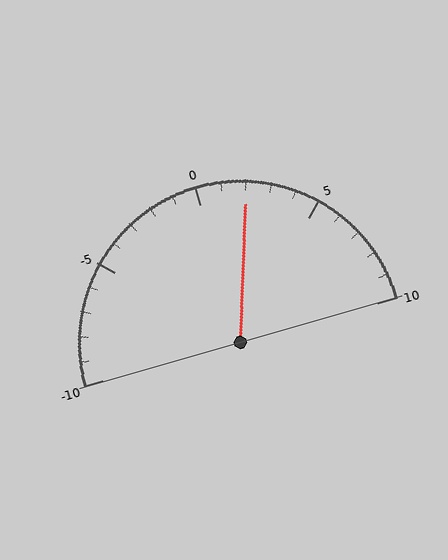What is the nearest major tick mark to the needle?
The nearest major tick mark is 0.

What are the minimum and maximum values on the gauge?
The gauge ranges from -10 to 10.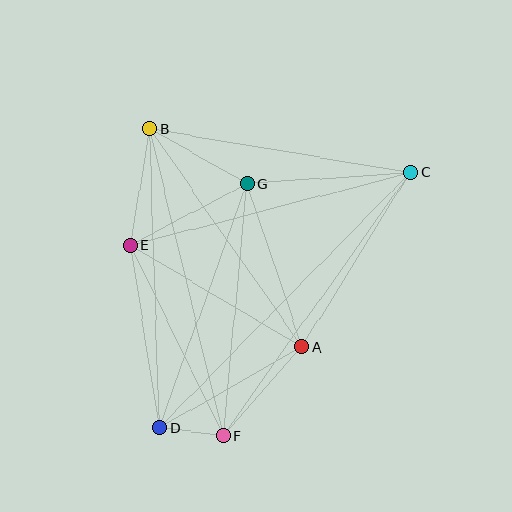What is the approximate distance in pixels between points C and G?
The distance between C and G is approximately 164 pixels.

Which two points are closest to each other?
Points D and F are closest to each other.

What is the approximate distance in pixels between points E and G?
The distance between E and G is approximately 132 pixels.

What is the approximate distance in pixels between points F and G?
The distance between F and G is approximately 253 pixels.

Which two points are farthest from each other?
Points C and D are farthest from each other.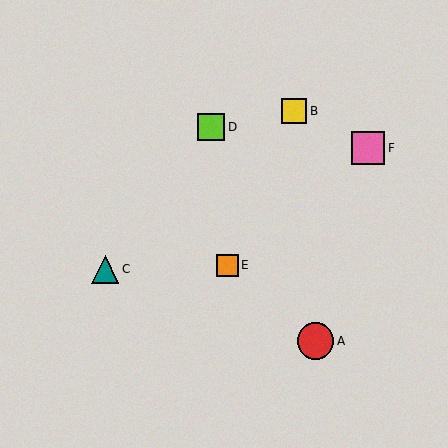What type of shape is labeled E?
Shape E is an orange square.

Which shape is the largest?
The red circle (labeled A) is the largest.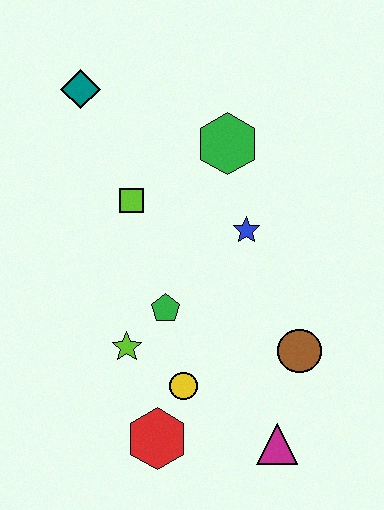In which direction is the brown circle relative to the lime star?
The brown circle is to the right of the lime star.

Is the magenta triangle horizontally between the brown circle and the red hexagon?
Yes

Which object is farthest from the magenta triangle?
The teal diamond is farthest from the magenta triangle.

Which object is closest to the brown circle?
The magenta triangle is closest to the brown circle.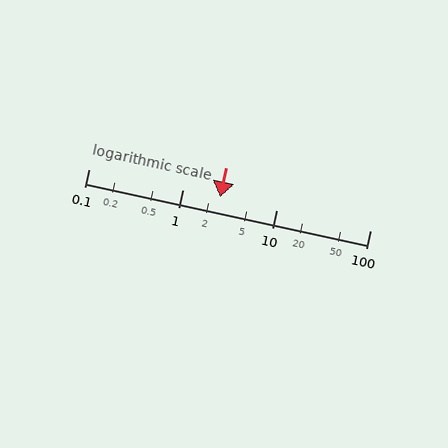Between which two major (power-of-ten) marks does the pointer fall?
The pointer is between 1 and 10.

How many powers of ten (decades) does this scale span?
The scale spans 3 decades, from 0.1 to 100.